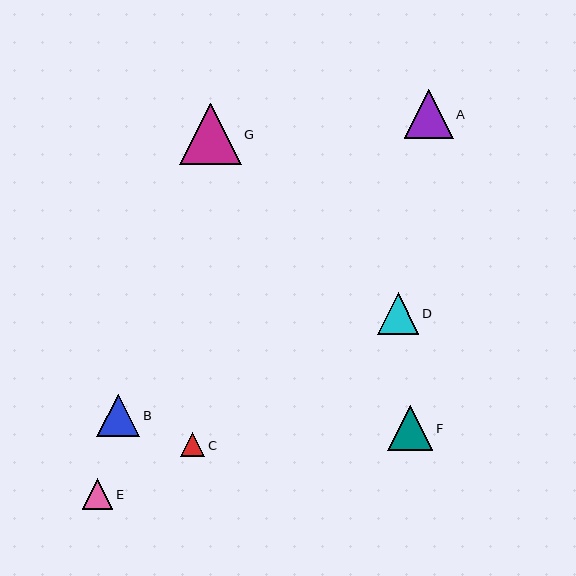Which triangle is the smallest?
Triangle C is the smallest with a size of approximately 24 pixels.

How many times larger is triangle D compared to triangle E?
Triangle D is approximately 1.3 times the size of triangle E.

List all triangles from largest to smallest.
From largest to smallest: G, A, F, B, D, E, C.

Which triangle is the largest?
Triangle G is the largest with a size of approximately 62 pixels.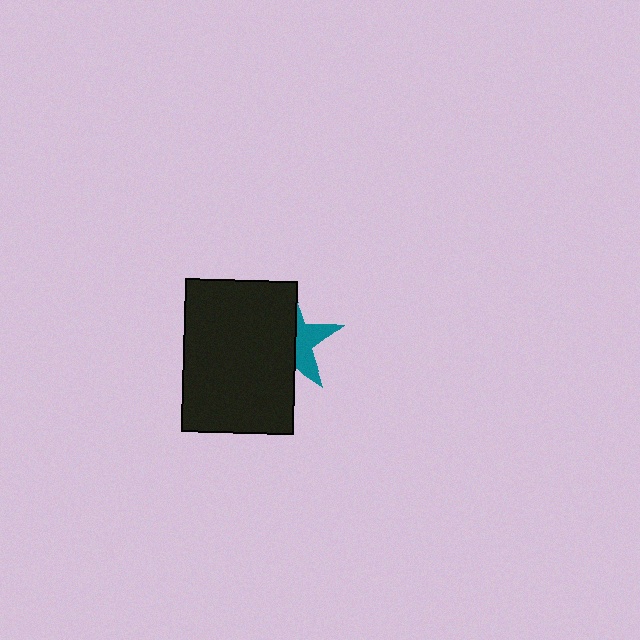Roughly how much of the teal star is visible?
A small part of it is visible (roughly 38%).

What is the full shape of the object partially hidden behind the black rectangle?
The partially hidden object is a teal star.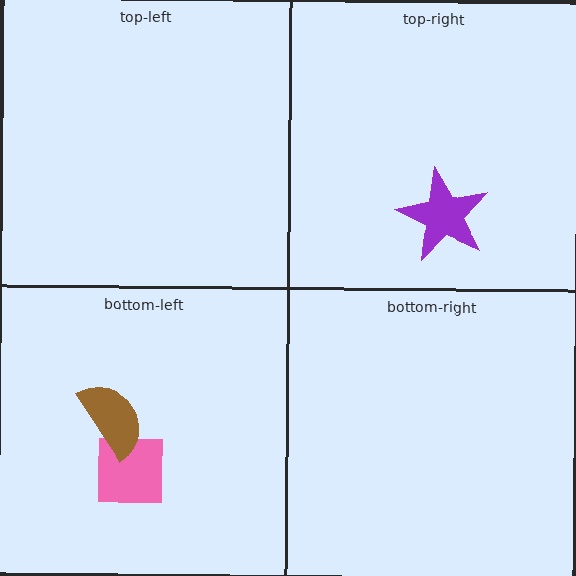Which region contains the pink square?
The bottom-left region.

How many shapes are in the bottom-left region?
2.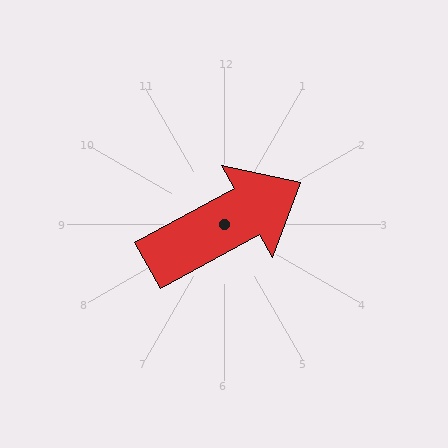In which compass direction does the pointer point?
Northeast.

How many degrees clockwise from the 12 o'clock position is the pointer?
Approximately 61 degrees.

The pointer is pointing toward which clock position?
Roughly 2 o'clock.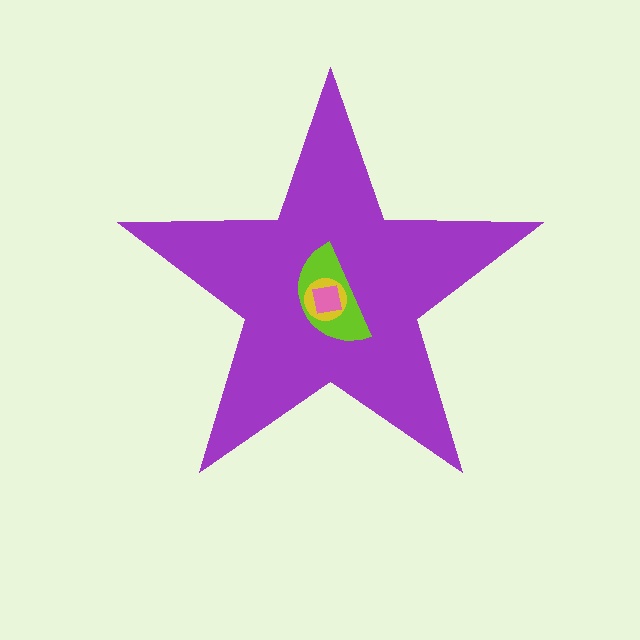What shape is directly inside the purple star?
The lime semicircle.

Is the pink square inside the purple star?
Yes.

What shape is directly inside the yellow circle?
The pink square.